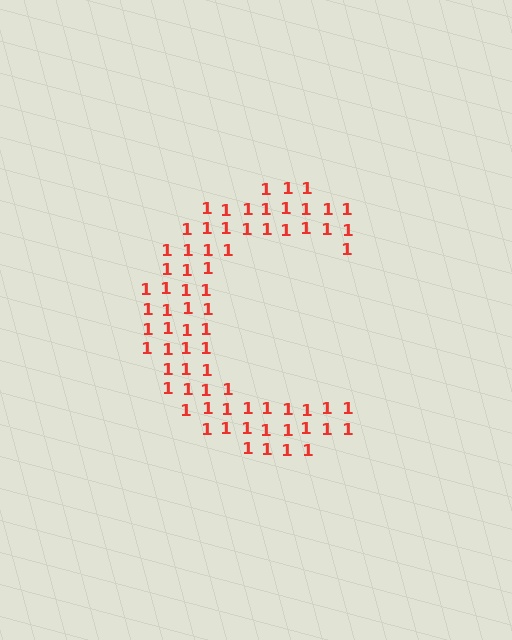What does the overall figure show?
The overall figure shows the letter C.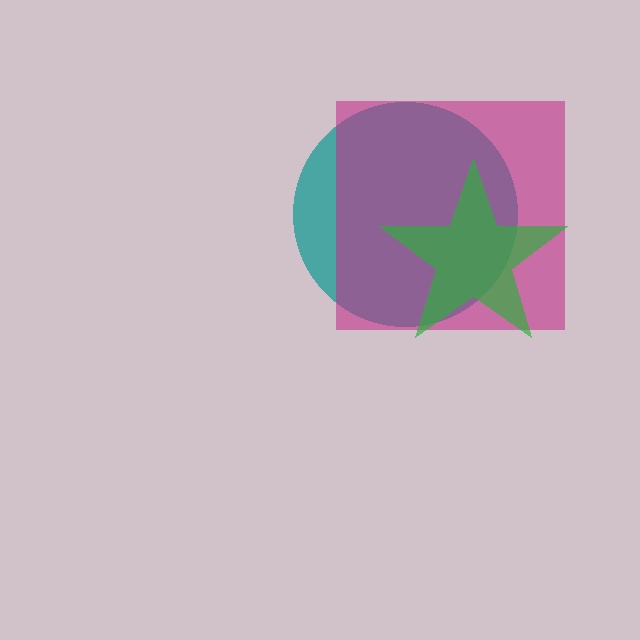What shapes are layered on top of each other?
The layered shapes are: a teal circle, a magenta square, a green star.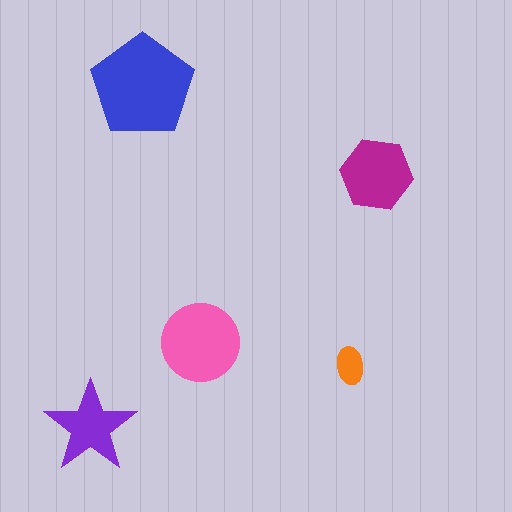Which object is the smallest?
The orange ellipse.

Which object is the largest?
The blue pentagon.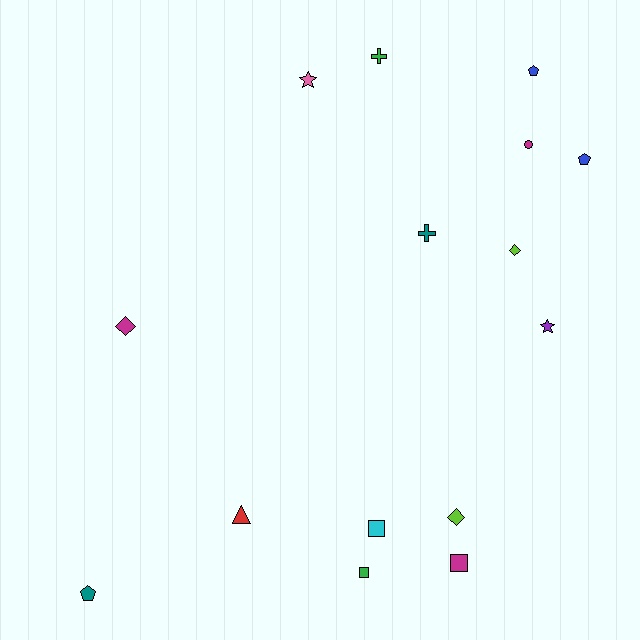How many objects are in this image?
There are 15 objects.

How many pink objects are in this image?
There is 1 pink object.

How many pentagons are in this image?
There are 3 pentagons.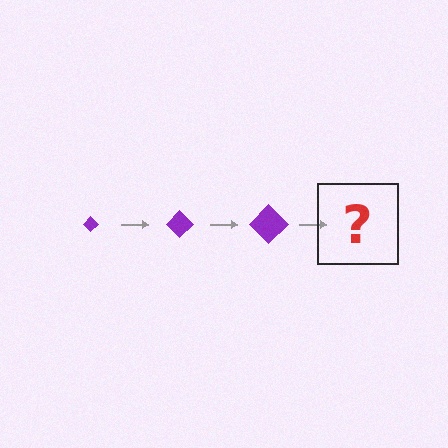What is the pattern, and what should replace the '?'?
The pattern is that the diamond gets progressively larger each step. The '?' should be a purple diamond, larger than the previous one.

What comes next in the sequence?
The next element should be a purple diamond, larger than the previous one.